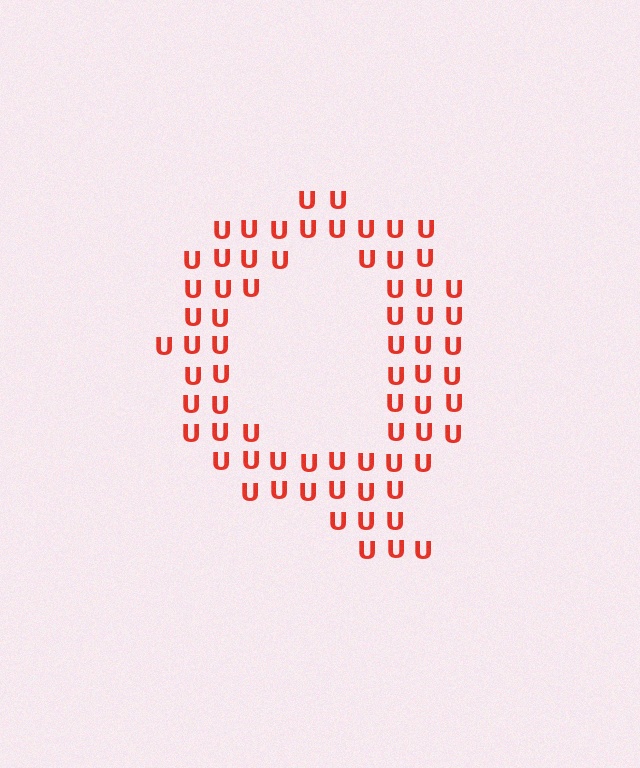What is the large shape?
The large shape is the letter Q.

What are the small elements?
The small elements are letter U's.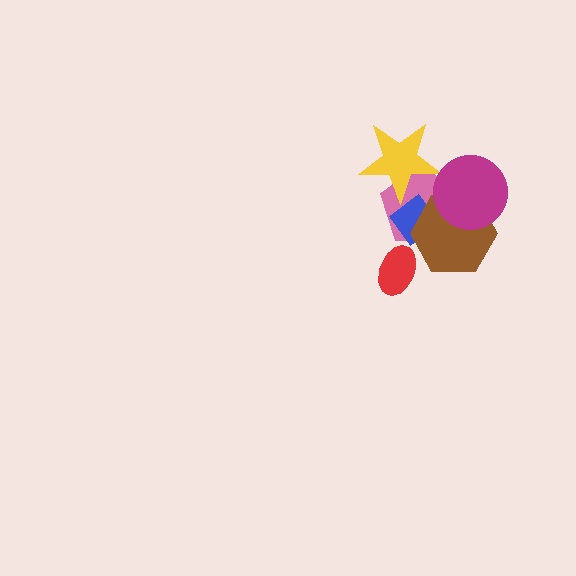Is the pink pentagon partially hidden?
Yes, it is partially covered by another shape.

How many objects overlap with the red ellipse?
0 objects overlap with the red ellipse.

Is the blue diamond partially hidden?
Yes, it is partially covered by another shape.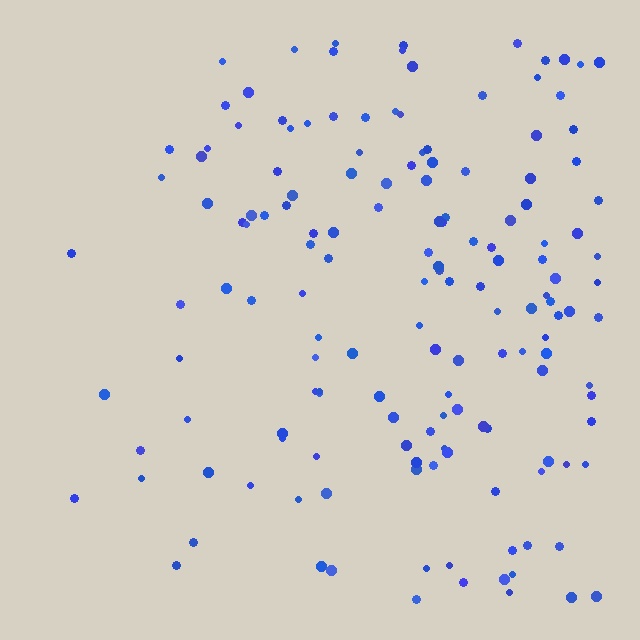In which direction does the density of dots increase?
From left to right, with the right side densest.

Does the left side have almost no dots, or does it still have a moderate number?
Still a moderate number, just noticeably fewer than the right.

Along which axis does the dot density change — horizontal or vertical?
Horizontal.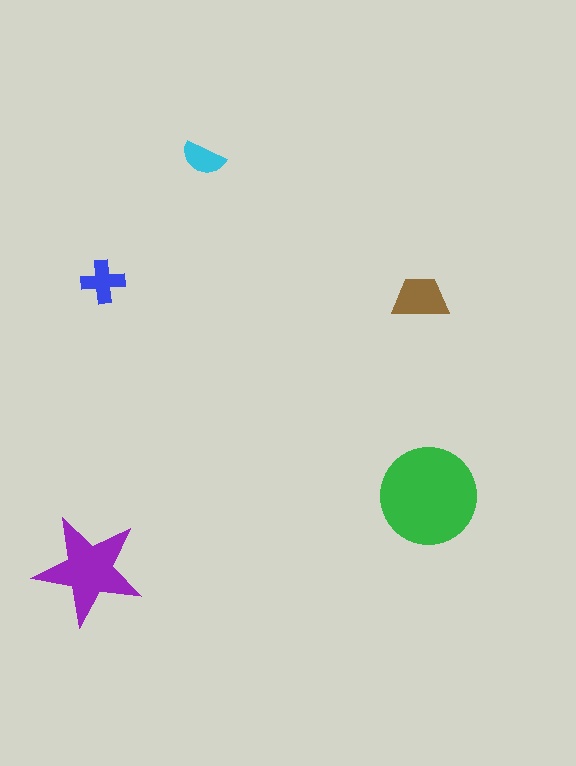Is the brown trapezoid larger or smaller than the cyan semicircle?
Larger.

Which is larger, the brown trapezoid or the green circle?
The green circle.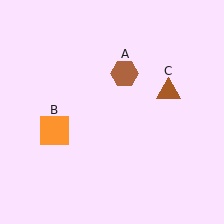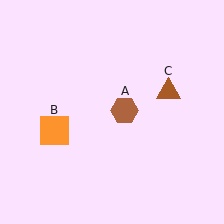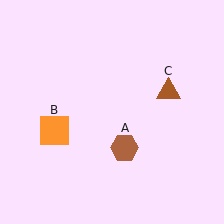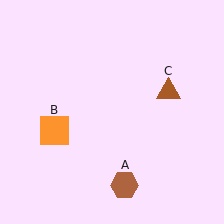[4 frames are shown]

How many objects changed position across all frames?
1 object changed position: brown hexagon (object A).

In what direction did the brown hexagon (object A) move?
The brown hexagon (object A) moved down.